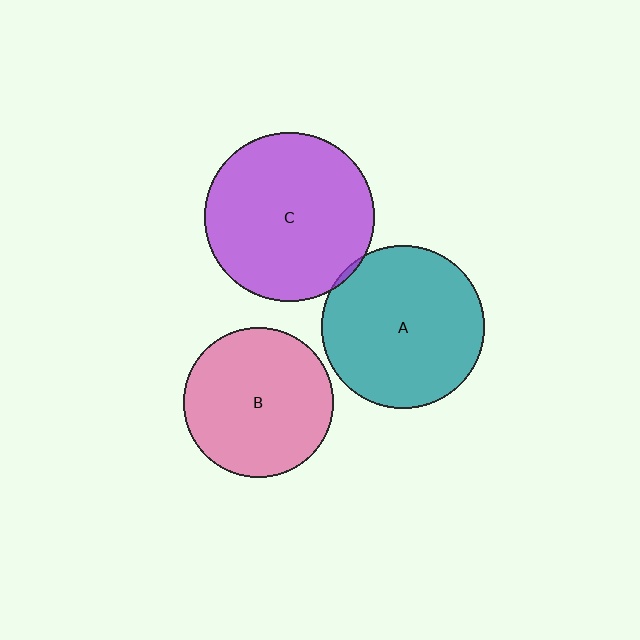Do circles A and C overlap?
Yes.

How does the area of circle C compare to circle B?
Approximately 1.3 times.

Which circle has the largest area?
Circle C (purple).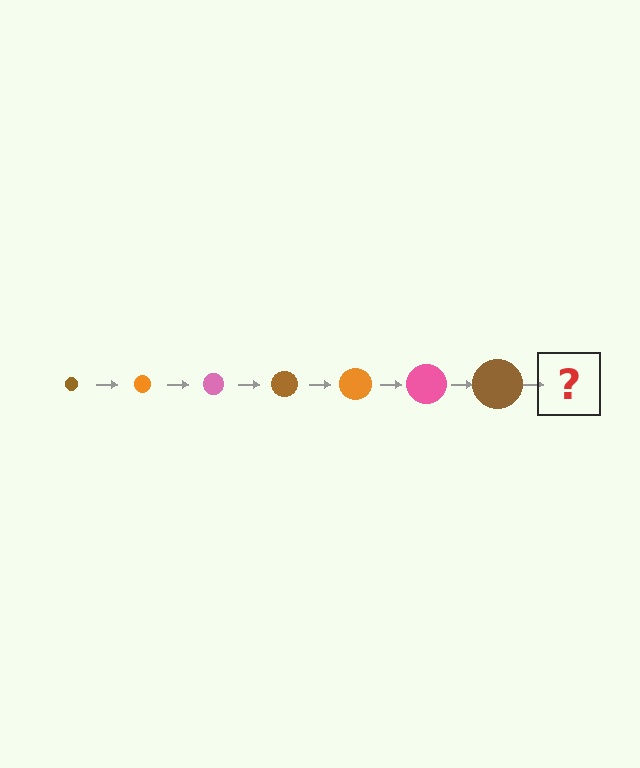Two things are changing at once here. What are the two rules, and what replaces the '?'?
The two rules are that the circle grows larger each step and the color cycles through brown, orange, and pink. The '?' should be an orange circle, larger than the previous one.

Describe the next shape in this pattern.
It should be an orange circle, larger than the previous one.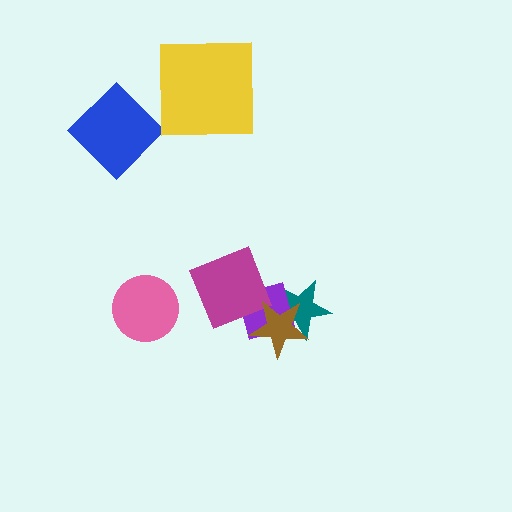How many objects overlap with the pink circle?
0 objects overlap with the pink circle.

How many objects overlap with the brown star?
3 objects overlap with the brown star.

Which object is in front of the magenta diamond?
The brown star is in front of the magenta diamond.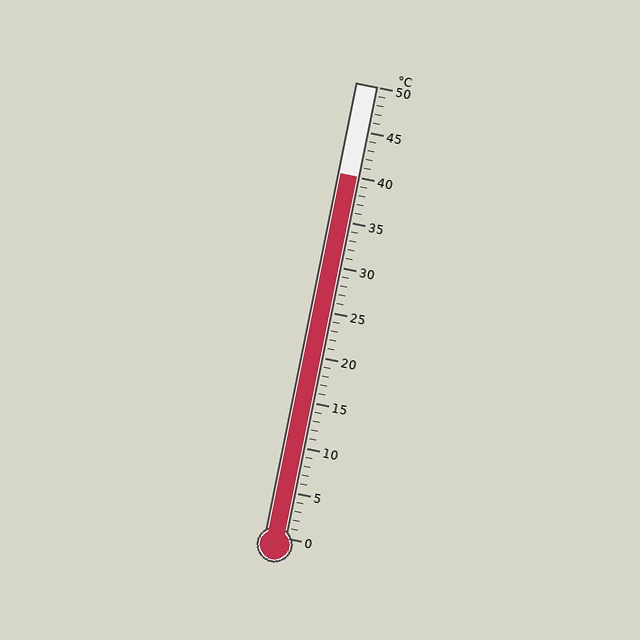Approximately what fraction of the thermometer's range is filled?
The thermometer is filled to approximately 80% of its range.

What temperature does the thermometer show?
The thermometer shows approximately 40°C.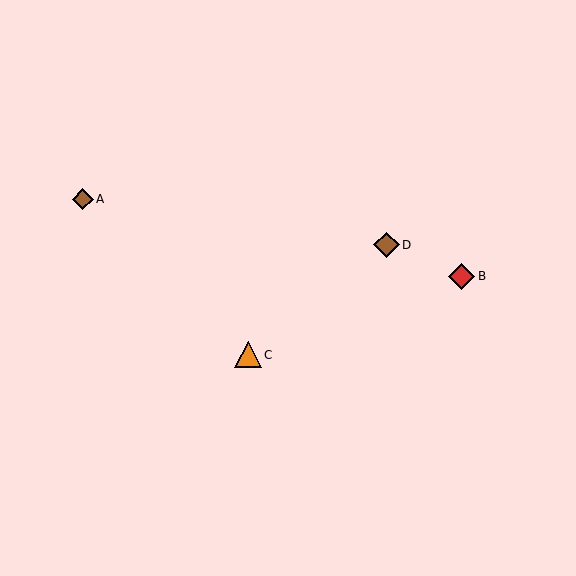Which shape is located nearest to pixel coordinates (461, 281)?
The red diamond (labeled B) at (462, 276) is nearest to that location.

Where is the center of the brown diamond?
The center of the brown diamond is at (83, 199).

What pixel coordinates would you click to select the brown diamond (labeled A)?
Click at (83, 199) to select the brown diamond A.